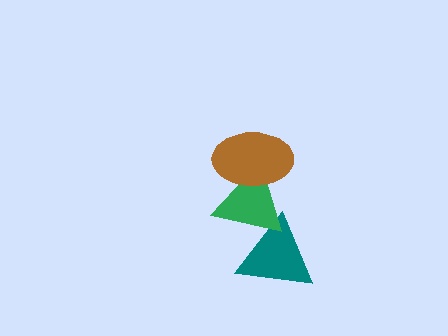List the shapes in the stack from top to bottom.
From top to bottom: the brown ellipse, the green triangle, the teal triangle.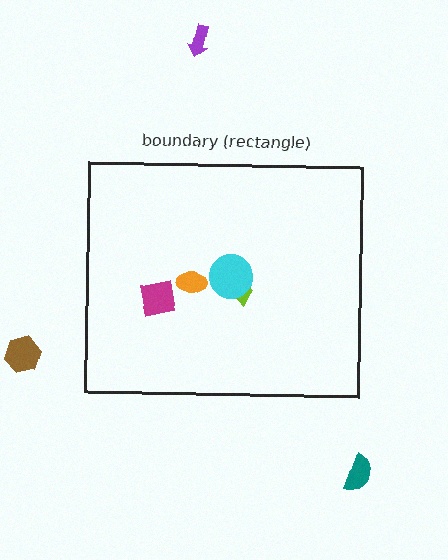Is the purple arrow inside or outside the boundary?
Outside.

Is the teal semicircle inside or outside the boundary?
Outside.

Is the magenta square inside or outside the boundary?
Inside.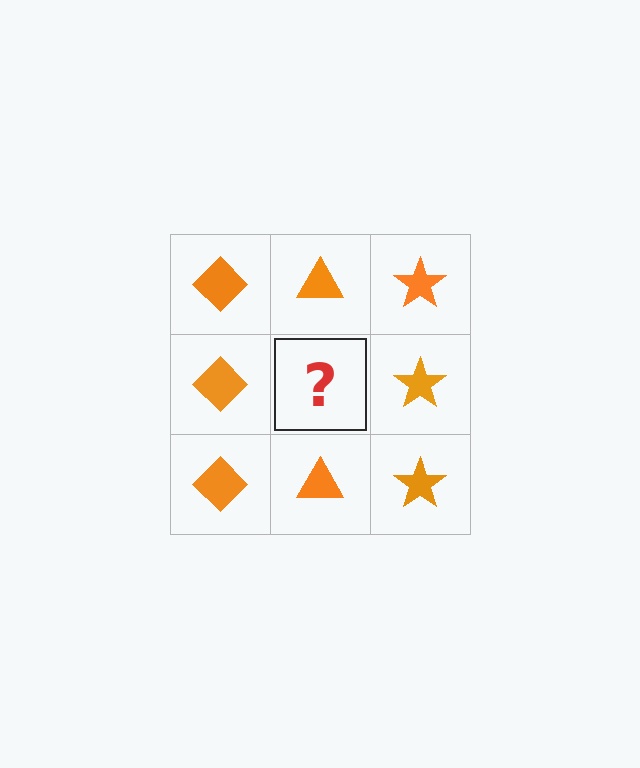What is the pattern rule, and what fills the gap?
The rule is that each column has a consistent shape. The gap should be filled with an orange triangle.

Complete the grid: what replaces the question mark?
The question mark should be replaced with an orange triangle.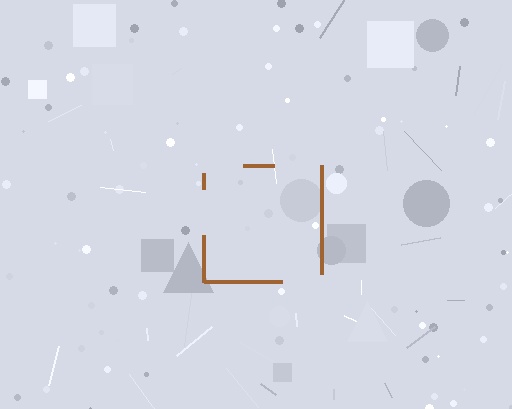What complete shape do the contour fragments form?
The contour fragments form a square.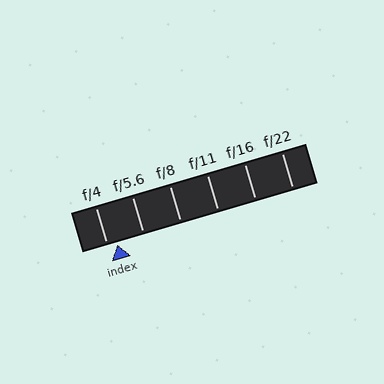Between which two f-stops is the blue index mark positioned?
The index mark is between f/4 and f/5.6.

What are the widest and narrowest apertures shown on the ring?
The widest aperture shown is f/4 and the narrowest is f/22.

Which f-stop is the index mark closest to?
The index mark is closest to f/4.